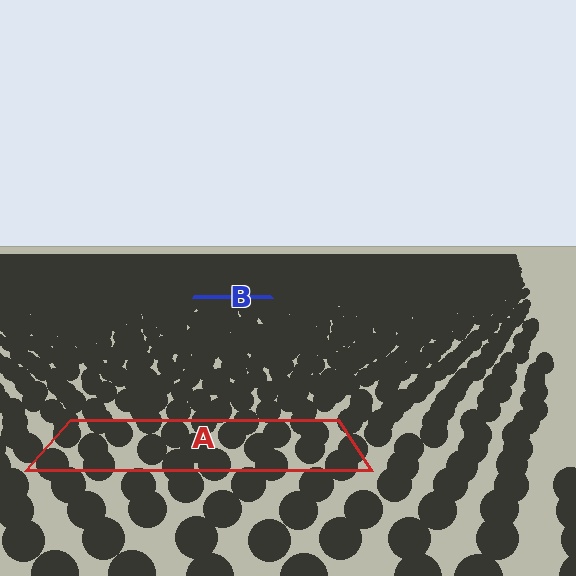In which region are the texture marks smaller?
The texture marks are smaller in region B, because it is farther away.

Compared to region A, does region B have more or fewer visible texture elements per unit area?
Region B has more texture elements per unit area — they are packed more densely because it is farther away.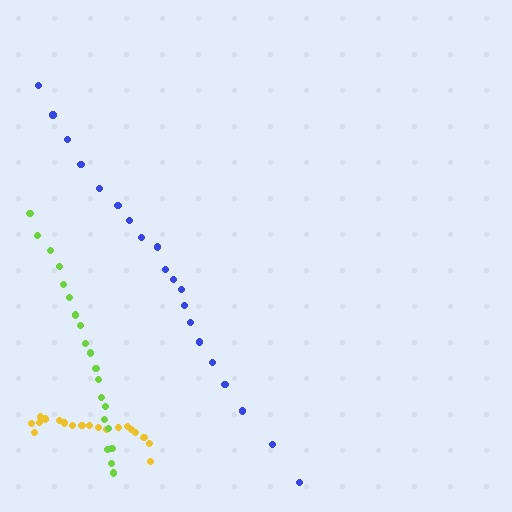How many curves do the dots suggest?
There are 3 distinct paths.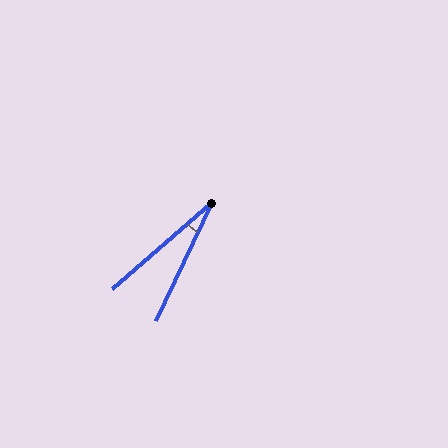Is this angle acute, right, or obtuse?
It is acute.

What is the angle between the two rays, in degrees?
Approximately 24 degrees.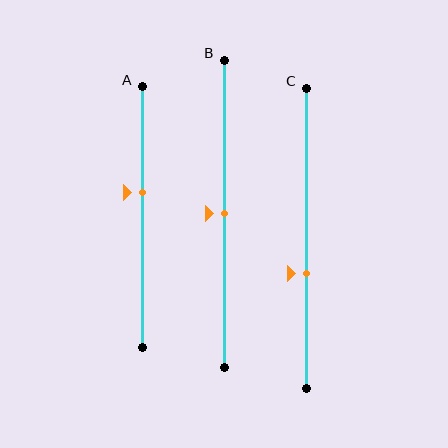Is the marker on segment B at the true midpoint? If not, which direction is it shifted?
Yes, the marker on segment B is at the true midpoint.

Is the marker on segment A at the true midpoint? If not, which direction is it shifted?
No, the marker on segment A is shifted upward by about 9% of the segment length.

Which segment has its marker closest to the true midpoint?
Segment B has its marker closest to the true midpoint.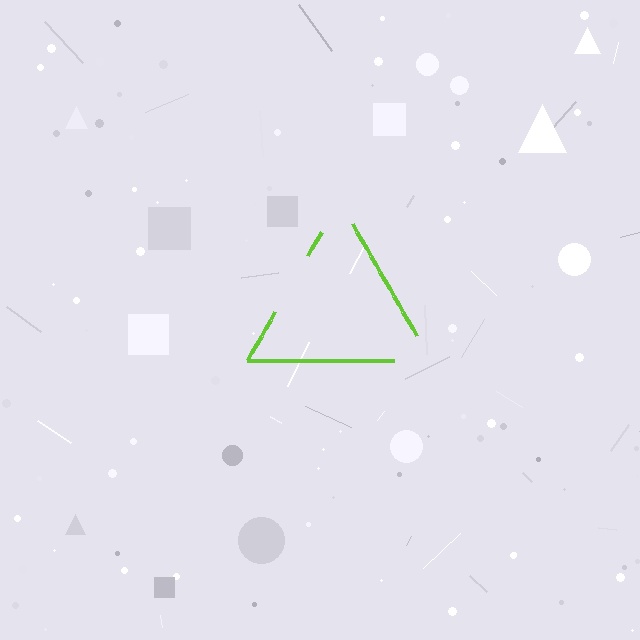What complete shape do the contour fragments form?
The contour fragments form a triangle.